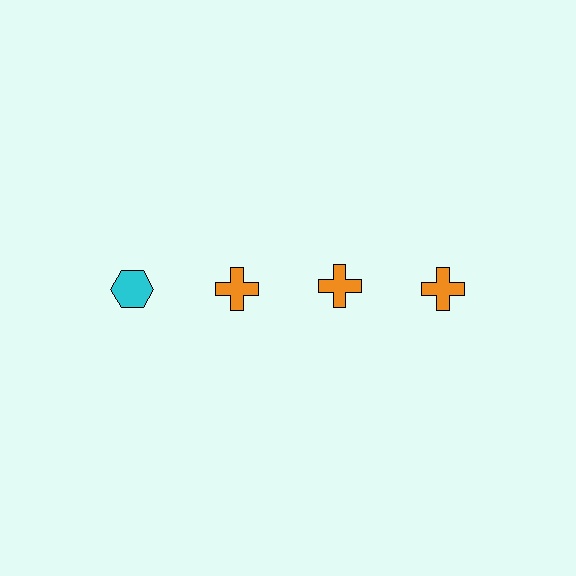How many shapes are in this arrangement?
There are 4 shapes arranged in a grid pattern.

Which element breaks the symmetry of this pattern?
The cyan hexagon in the top row, leftmost column breaks the symmetry. All other shapes are orange crosses.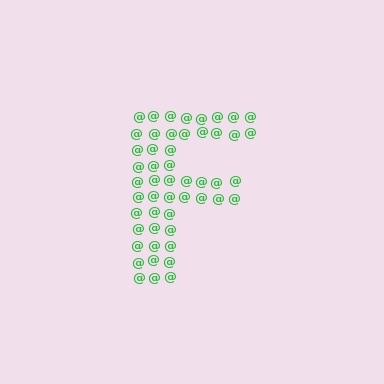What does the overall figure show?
The overall figure shows the letter F.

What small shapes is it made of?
It is made of small at signs.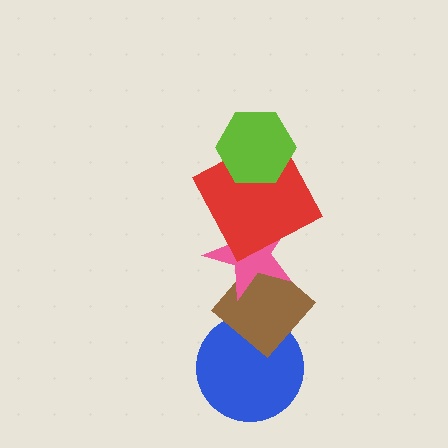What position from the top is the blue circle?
The blue circle is 5th from the top.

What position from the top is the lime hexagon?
The lime hexagon is 1st from the top.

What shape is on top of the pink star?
The red square is on top of the pink star.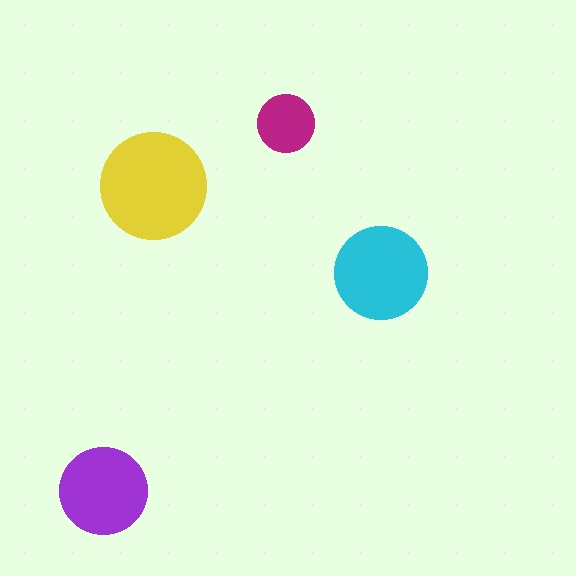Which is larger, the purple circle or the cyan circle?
The cyan one.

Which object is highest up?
The magenta circle is topmost.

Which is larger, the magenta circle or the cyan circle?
The cyan one.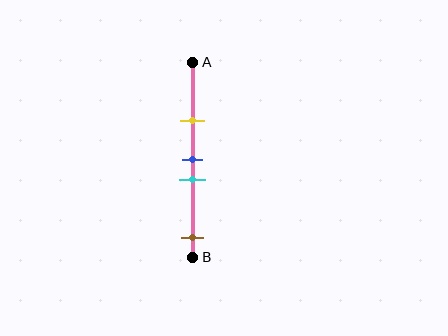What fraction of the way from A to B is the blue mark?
The blue mark is approximately 50% (0.5) of the way from A to B.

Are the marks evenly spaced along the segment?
No, the marks are not evenly spaced.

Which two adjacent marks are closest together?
The blue and cyan marks are the closest adjacent pair.